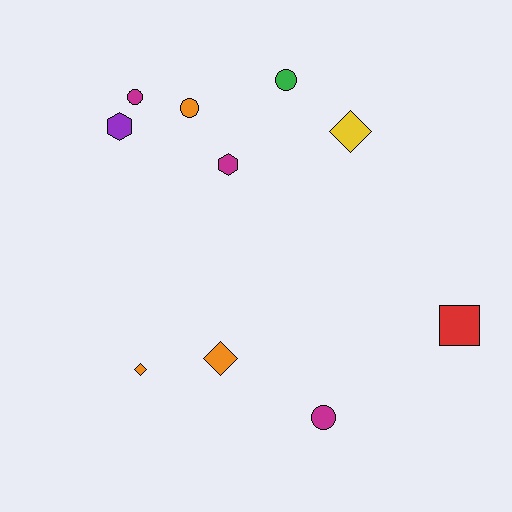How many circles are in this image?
There are 4 circles.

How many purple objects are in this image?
There is 1 purple object.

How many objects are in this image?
There are 10 objects.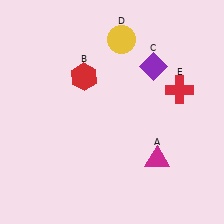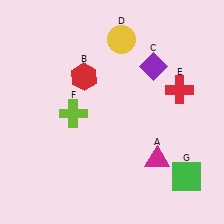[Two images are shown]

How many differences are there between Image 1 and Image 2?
There are 2 differences between the two images.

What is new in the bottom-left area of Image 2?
A lime cross (F) was added in the bottom-left area of Image 2.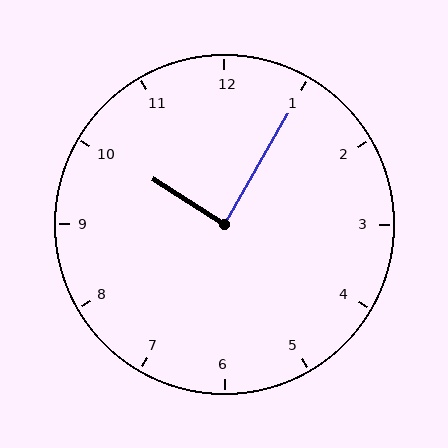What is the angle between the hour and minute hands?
Approximately 88 degrees.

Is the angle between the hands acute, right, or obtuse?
It is right.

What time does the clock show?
10:05.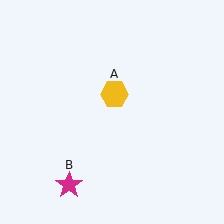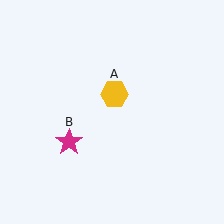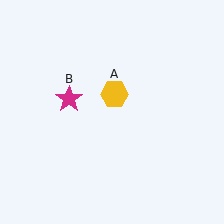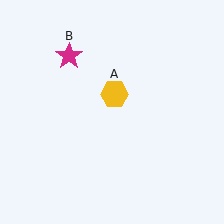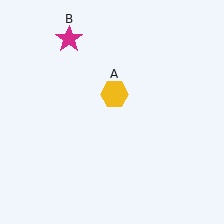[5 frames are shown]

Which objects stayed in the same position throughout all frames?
Yellow hexagon (object A) remained stationary.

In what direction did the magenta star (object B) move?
The magenta star (object B) moved up.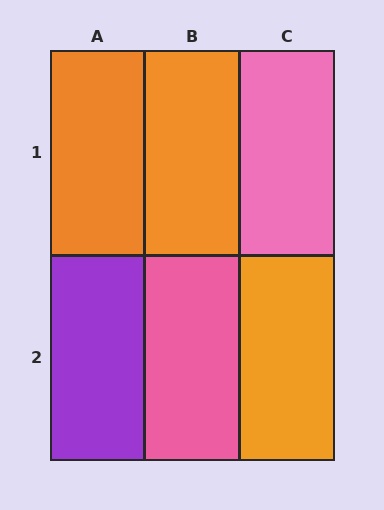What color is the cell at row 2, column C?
Orange.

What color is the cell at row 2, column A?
Purple.